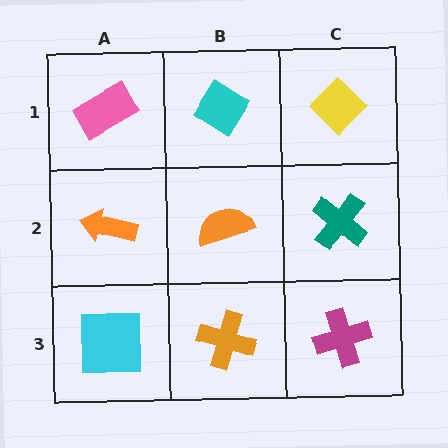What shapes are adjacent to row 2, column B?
A cyan diamond (row 1, column B), an orange cross (row 3, column B), an orange arrow (row 2, column A), a teal cross (row 2, column C).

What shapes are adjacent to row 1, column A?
An orange arrow (row 2, column A), a cyan diamond (row 1, column B).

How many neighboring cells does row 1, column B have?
3.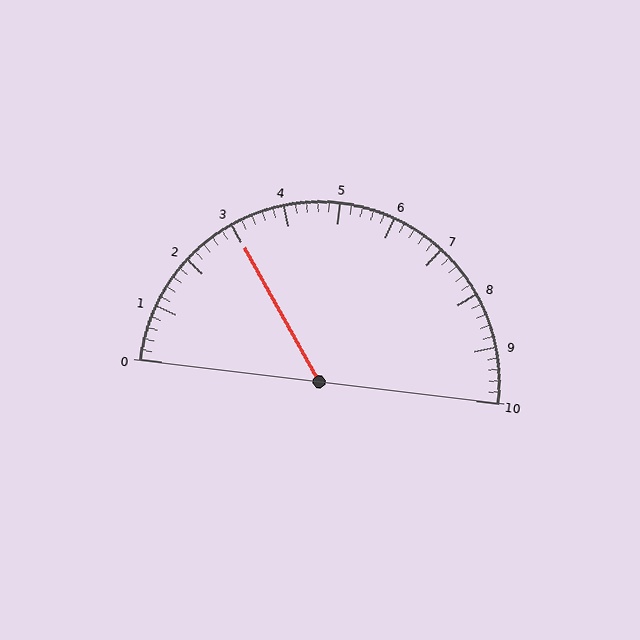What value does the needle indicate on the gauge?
The needle indicates approximately 3.0.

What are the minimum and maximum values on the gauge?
The gauge ranges from 0 to 10.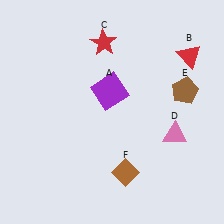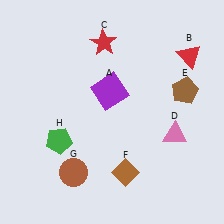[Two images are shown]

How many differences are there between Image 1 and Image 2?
There are 2 differences between the two images.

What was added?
A brown circle (G), a green pentagon (H) were added in Image 2.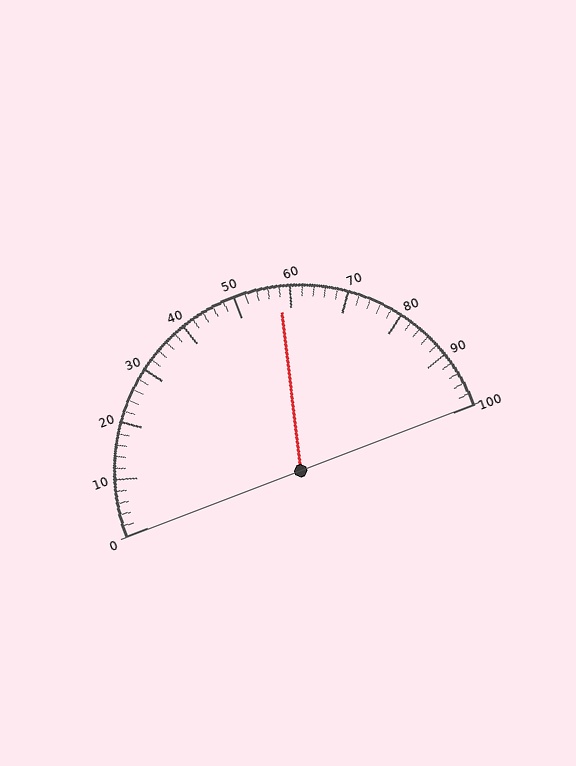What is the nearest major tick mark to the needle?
The nearest major tick mark is 60.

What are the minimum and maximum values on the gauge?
The gauge ranges from 0 to 100.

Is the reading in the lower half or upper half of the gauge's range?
The reading is in the upper half of the range (0 to 100).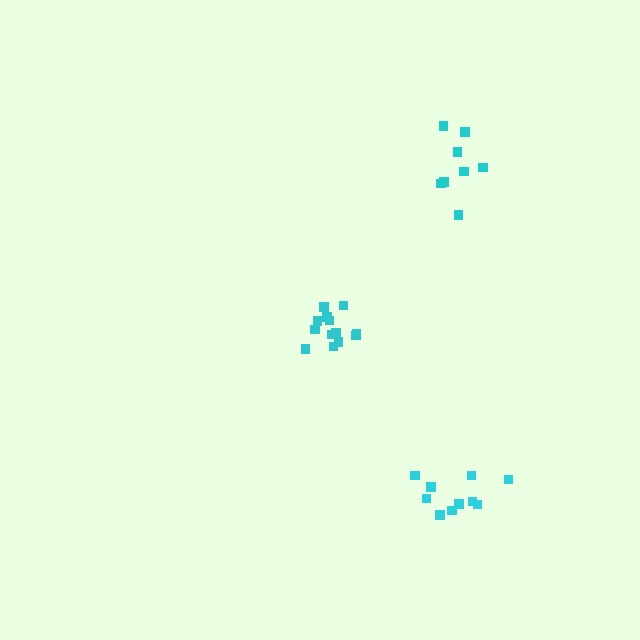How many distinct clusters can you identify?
There are 3 distinct clusters.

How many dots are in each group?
Group 1: 13 dots, Group 2: 8 dots, Group 3: 10 dots (31 total).